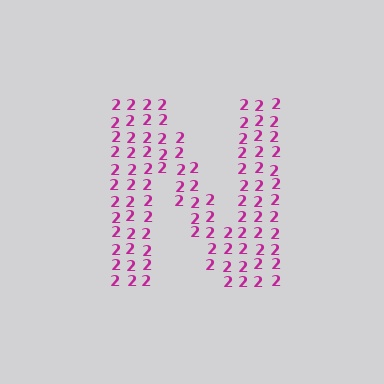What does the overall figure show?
The overall figure shows the letter N.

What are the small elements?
The small elements are digit 2's.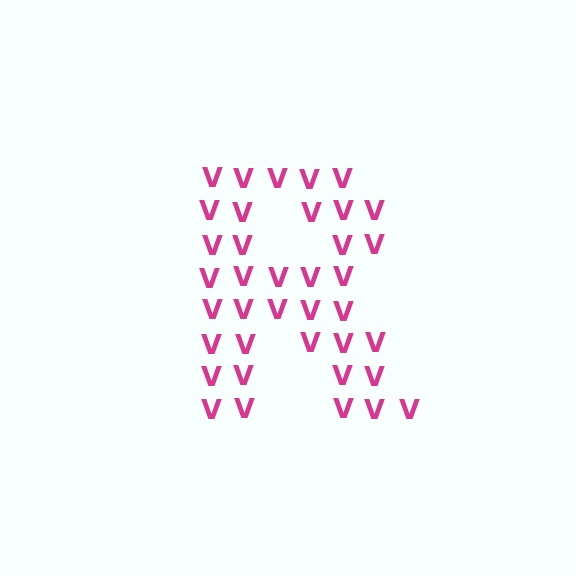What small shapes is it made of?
It is made of small letter V's.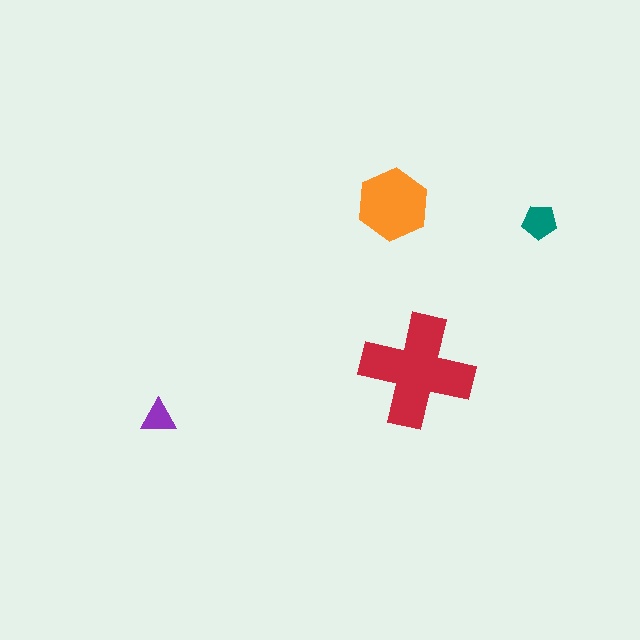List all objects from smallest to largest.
The purple triangle, the teal pentagon, the orange hexagon, the red cross.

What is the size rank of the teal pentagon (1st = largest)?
3rd.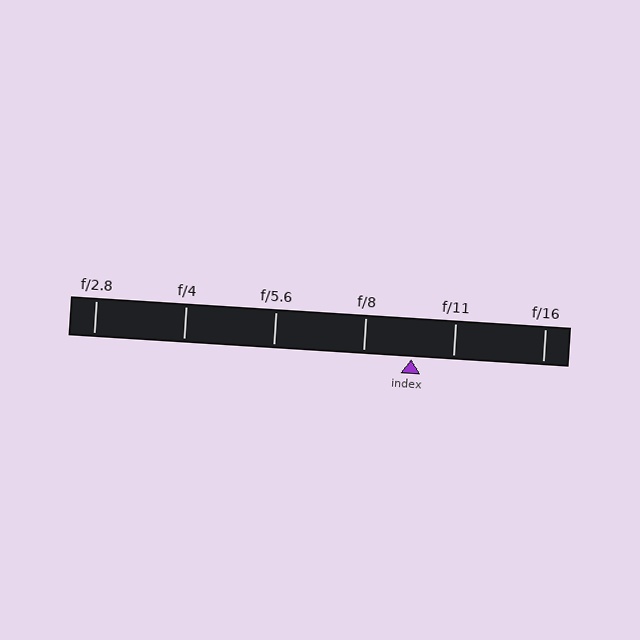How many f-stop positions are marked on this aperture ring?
There are 6 f-stop positions marked.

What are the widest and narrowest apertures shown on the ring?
The widest aperture shown is f/2.8 and the narrowest is f/16.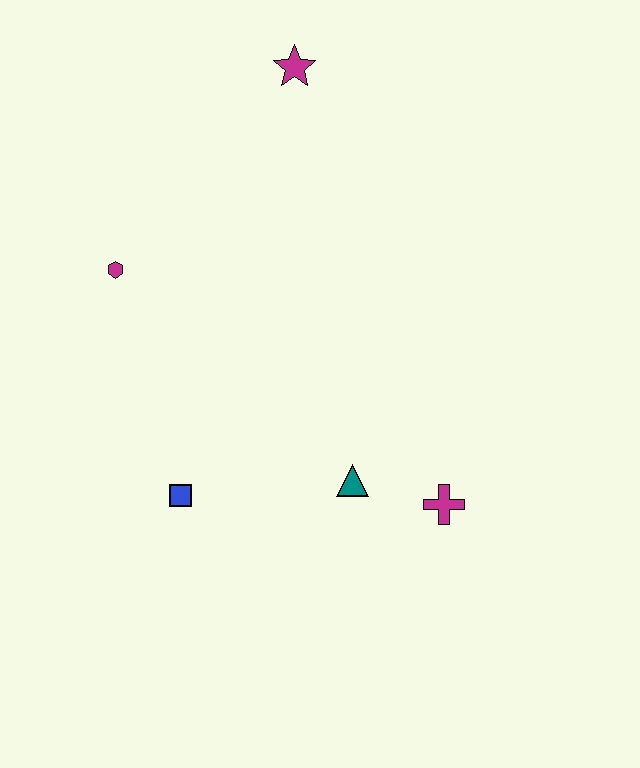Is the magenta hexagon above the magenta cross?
Yes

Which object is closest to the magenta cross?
The teal triangle is closest to the magenta cross.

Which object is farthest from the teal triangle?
The magenta star is farthest from the teal triangle.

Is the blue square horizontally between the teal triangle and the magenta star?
No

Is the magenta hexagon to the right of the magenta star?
No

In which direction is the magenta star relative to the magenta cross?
The magenta star is above the magenta cross.